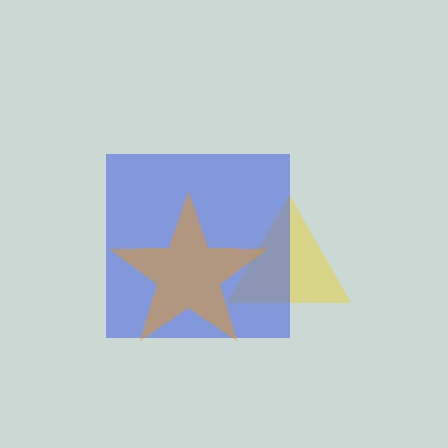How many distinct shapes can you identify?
There are 3 distinct shapes: a yellow triangle, a blue square, an orange star.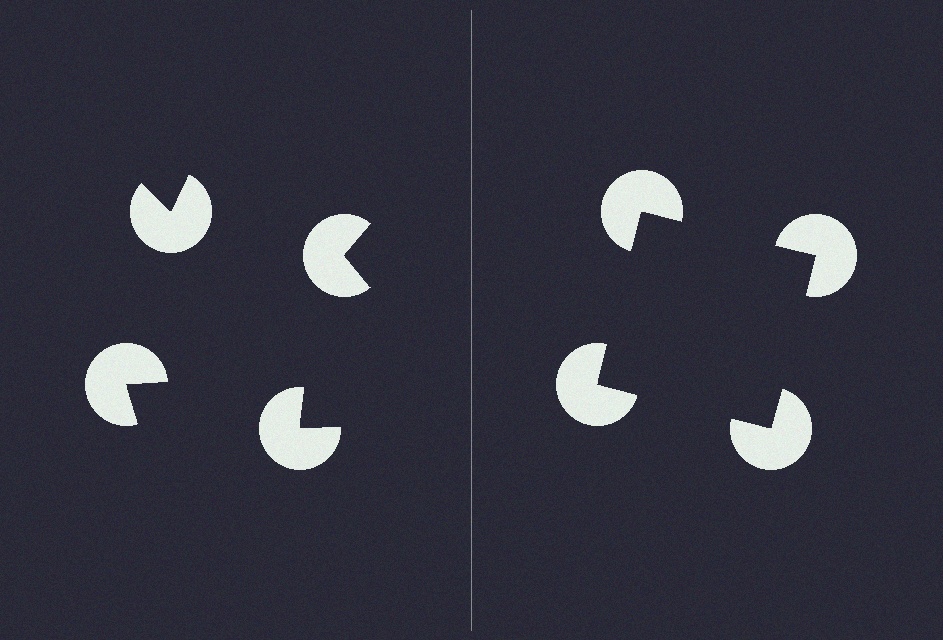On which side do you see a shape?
An illusory square appears on the right side. On the left side the wedge cuts are rotated, so no coherent shape forms.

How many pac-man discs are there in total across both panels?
8 — 4 on each side.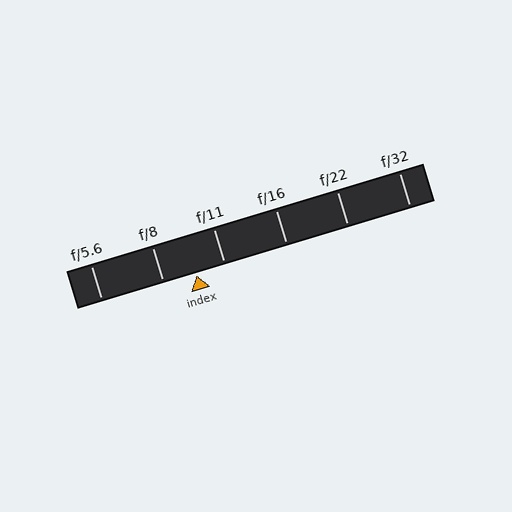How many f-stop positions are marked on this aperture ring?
There are 6 f-stop positions marked.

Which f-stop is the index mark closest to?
The index mark is closest to f/11.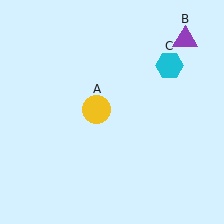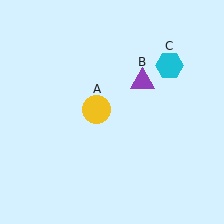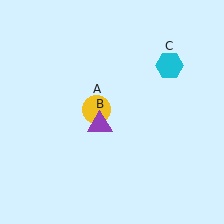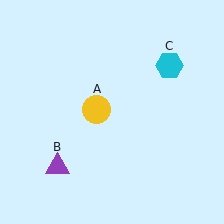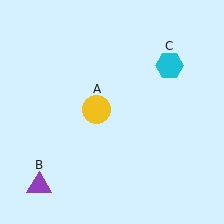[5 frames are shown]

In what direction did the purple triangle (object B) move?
The purple triangle (object B) moved down and to the left.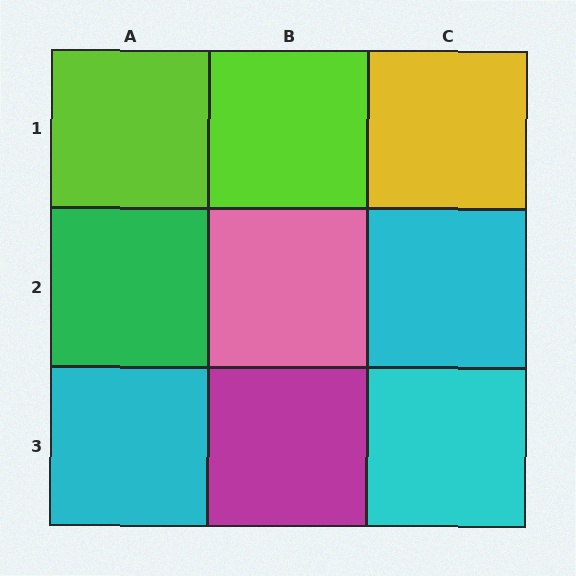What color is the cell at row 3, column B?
Magenta.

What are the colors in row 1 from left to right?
Lime, lime, yellow.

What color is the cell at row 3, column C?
Cyan.